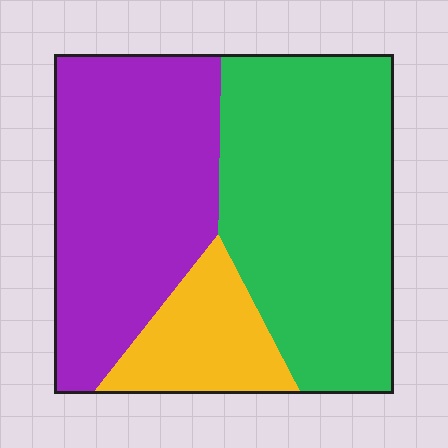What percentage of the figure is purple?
Purple covers around 40% of the figure.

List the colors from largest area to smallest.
From largest to smallest: green, purple, yellow.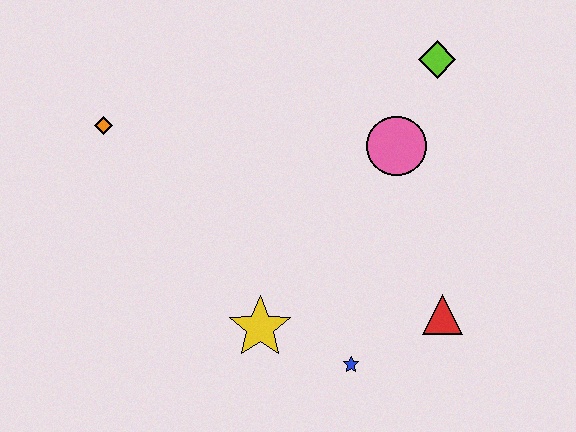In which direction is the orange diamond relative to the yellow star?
The orange diamond is above the yellow star.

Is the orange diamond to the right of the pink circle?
No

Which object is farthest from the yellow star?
The lime diamond is farthest from the yellow star.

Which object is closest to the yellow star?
The blue star is closest to the yellow star.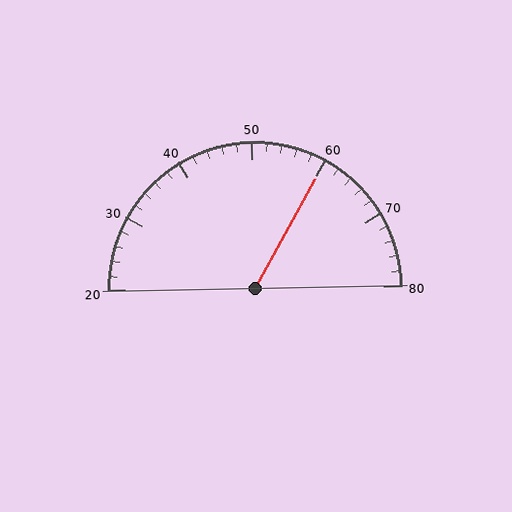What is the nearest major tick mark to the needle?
The nearest major tick mark is 60.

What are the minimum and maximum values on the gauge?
The gauge ranges from 20 to 80.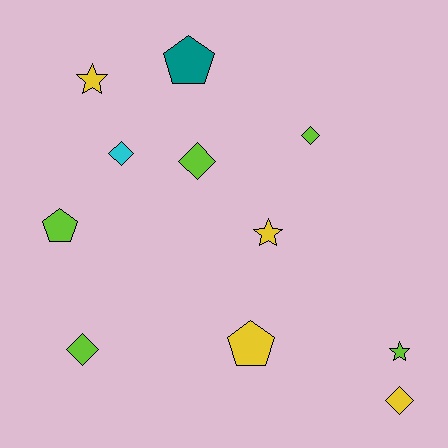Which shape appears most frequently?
Diamond, with 5 objects.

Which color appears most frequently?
Lime, with 5 objects.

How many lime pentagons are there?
There is 1 lime pentagon.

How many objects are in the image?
There are 11 objects.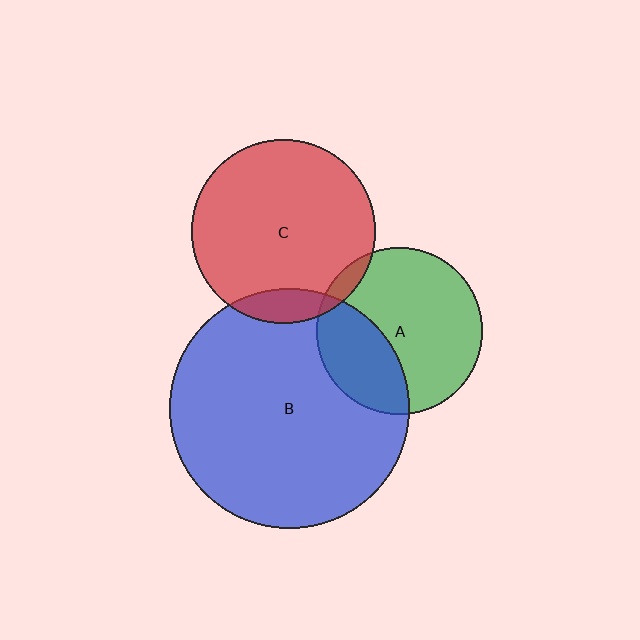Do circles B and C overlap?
Yes.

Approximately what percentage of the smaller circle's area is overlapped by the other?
Approximately 10%.